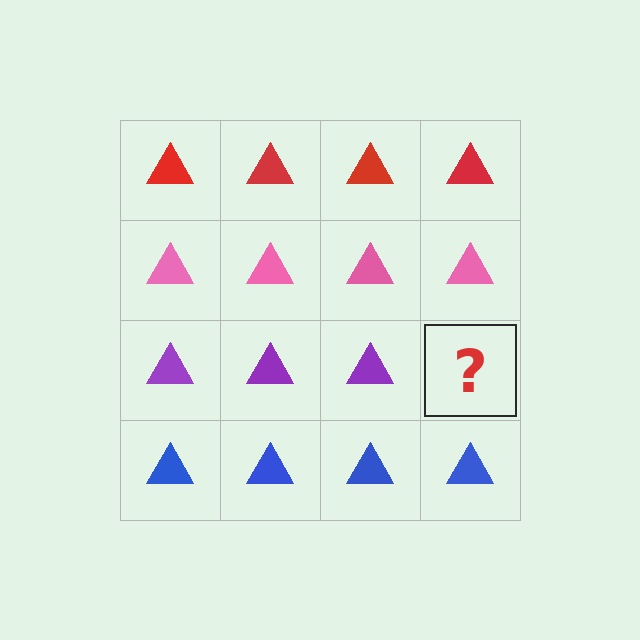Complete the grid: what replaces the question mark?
The question mark should be replaced with a purple triangle.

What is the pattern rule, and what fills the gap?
The rule is that each row has a consistent color. The gap should be filled with a purple triangle.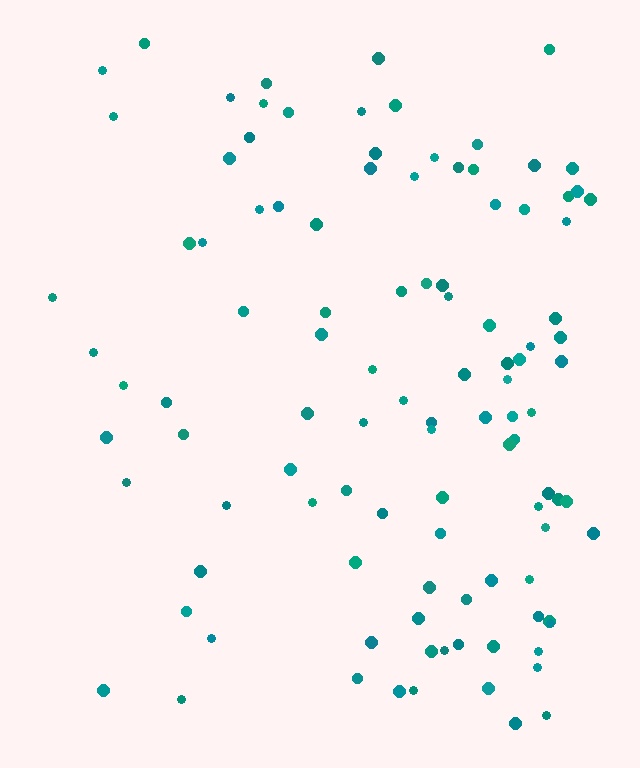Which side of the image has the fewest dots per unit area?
The left.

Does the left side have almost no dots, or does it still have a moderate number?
Still a moderate number, just noticeably fewer than the right.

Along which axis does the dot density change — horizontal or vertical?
Horizontal.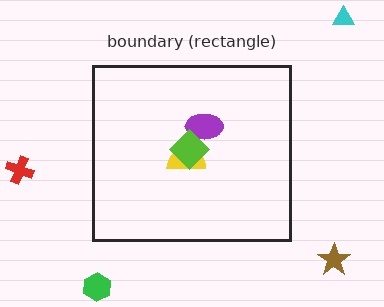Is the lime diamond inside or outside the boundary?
Inside.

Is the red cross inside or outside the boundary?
Outside.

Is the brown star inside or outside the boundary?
Outside.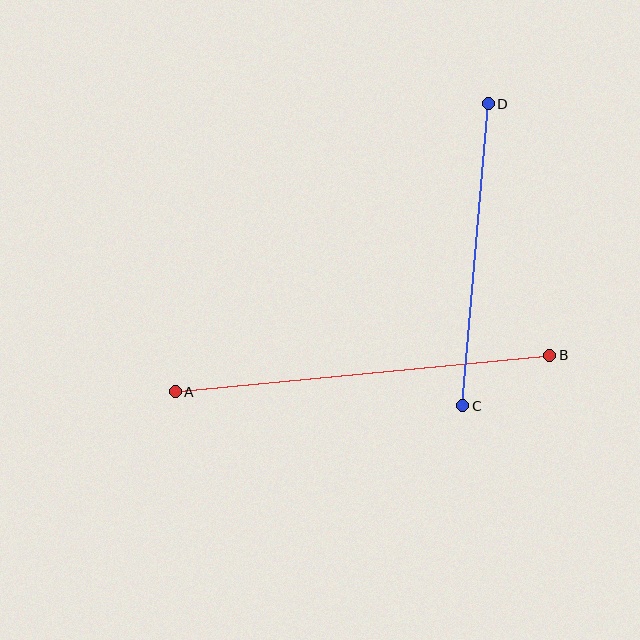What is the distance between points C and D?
The distance is approximately 303 pixels.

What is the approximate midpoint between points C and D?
The midpoint is at approximately (475, 255) pixels.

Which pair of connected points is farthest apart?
Points A and B are farthest apart.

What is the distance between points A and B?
The distance is approximately 376 pixels.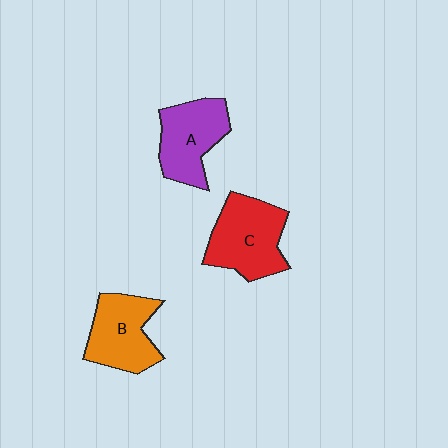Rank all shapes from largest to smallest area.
From largest to smallest: C (red), B (orange), A (purple).